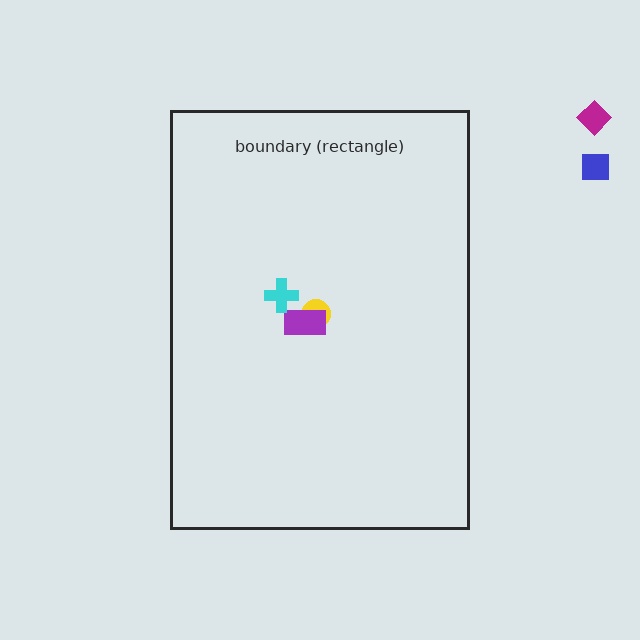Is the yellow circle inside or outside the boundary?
Inside.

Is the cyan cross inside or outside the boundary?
Inside.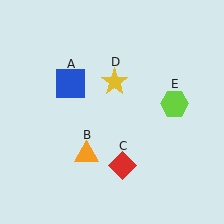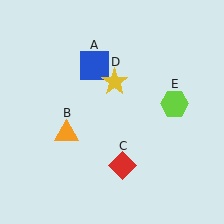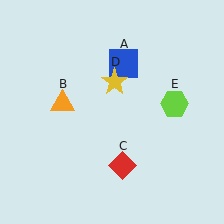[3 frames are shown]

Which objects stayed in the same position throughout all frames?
Red diamond (object C) and yellow star (object D) and lime hexagon (object E) remained stationary.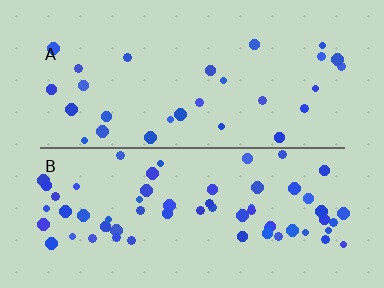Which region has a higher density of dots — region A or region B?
B (the bottom).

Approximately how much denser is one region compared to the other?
Approximately 2.2× — region B over region A.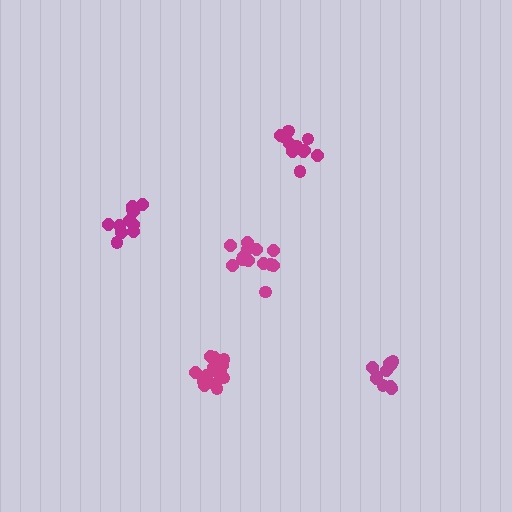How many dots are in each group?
Group 1: 10 dots, Group 2: 13 dots, Group 3: 11 dots, Group 4: 11 dots, Group 5: 15 dots (60 total).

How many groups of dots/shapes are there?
There are 5 groups.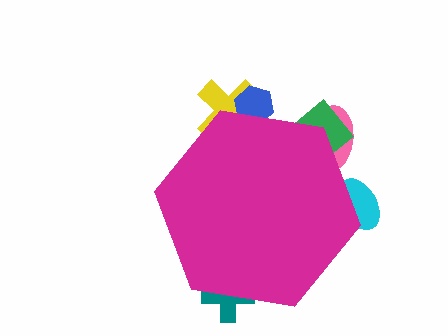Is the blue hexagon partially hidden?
Yes, the blue hexagon is partially hidden behind the magenta hexagon.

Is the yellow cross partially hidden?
Yes, the yellow cross is partially hidden behind the magenta hexagon.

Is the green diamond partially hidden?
Yes, the green diamond is partially hidden behind the magenta hexagon.